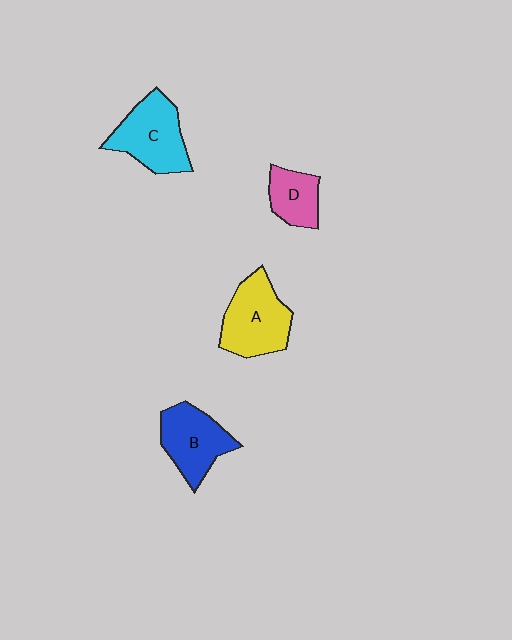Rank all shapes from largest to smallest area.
From largest to smallest: A (yellow), C (cyan), B (blue), D (pink).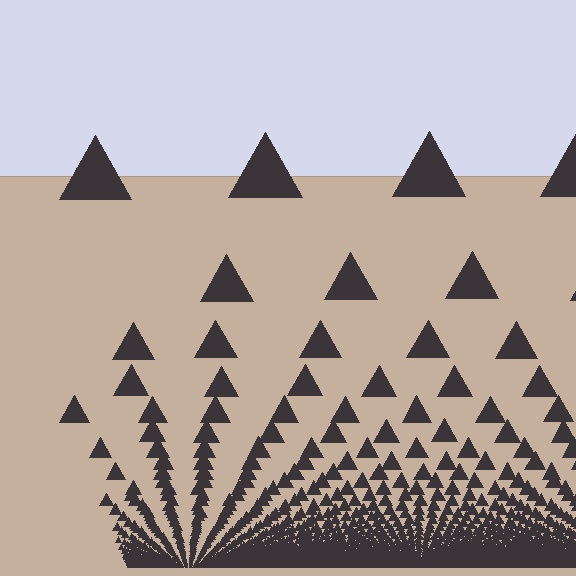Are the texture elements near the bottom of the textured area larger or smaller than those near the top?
Smaller. The gradient is inverted — elements near the bottom are smaller and denser.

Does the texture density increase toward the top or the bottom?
Density increases toward the bottom.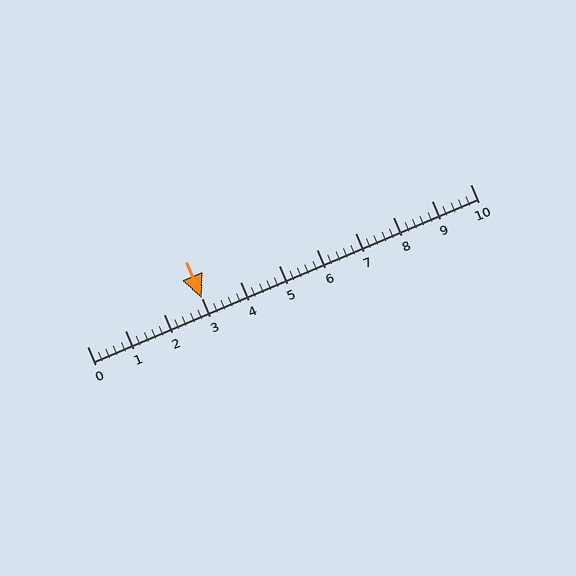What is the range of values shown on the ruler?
The ruler shows values from 0 to 10.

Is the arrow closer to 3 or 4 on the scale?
The arrow is closer to 3.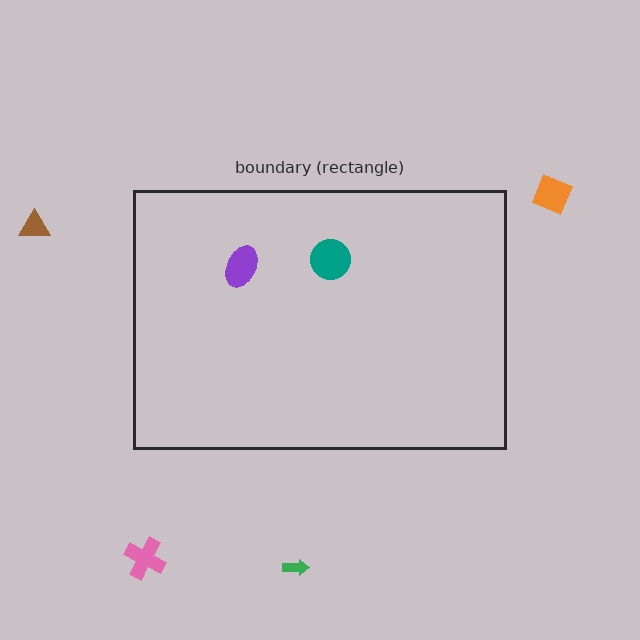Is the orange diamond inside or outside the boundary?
Outside.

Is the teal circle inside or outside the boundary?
Inside.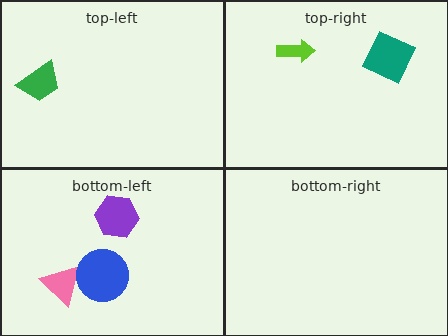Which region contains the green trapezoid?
The top-left region.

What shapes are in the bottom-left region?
The pink triangle, the blue circle, the purple hexagon.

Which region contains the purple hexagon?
The bottom-left region.